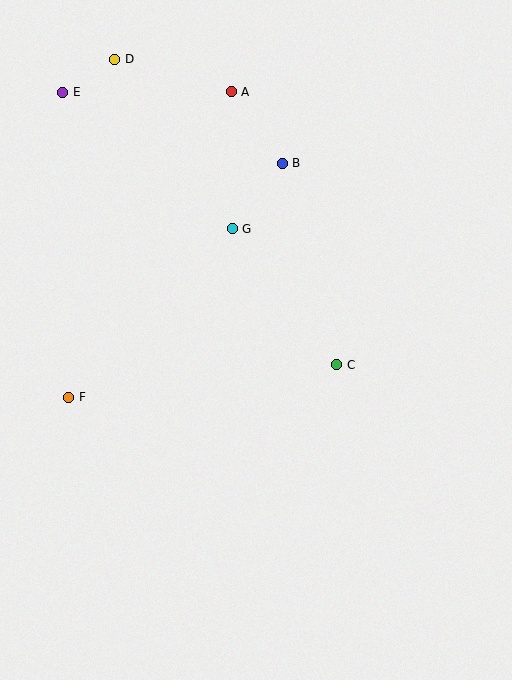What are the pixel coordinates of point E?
Point E is at (62, 92).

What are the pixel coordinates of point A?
Point A is at (231, 92).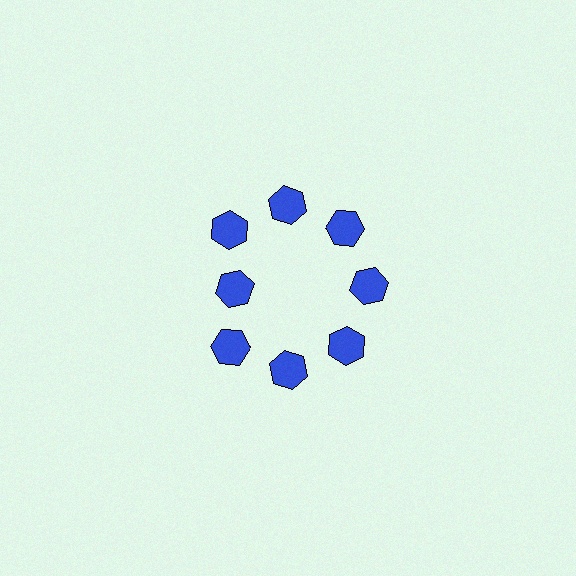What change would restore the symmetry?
The symmetry would be restored by moving it outward, back onto the ring so that all 8 hexagons sit at equal angles and equal distance from the center.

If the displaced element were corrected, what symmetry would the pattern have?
It would have 8-fold rotational symmetry — the pattern would map onto itself every 45 degrees.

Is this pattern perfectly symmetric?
No. The 8 blue hexagons are arranged in a ring, but one element near the 9 o'clock position is pulled inward toward the center, breaking the 8-fold rotational symmetry.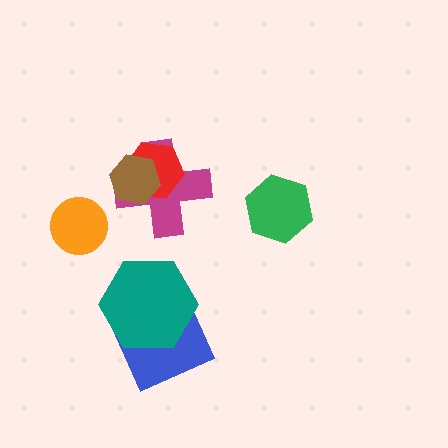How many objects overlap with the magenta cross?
2 objects overlap with the magenta cross.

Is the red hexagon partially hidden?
Yes, it is partially covered by another shape.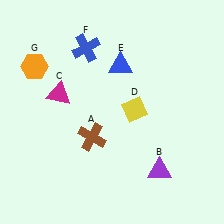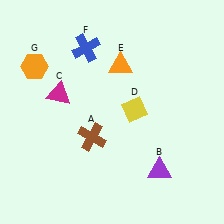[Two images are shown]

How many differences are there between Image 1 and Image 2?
There is 1 difference between the two images.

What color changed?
The triangle (E) changed from blue in Image 1 to orange in Image 2.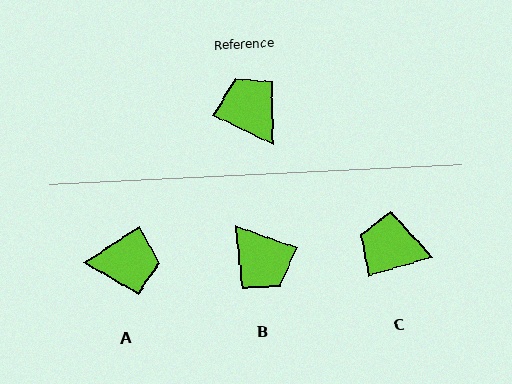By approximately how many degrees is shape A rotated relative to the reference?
Approximately 120 degrees clockwise.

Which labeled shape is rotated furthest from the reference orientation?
B, about 174 degrees away.